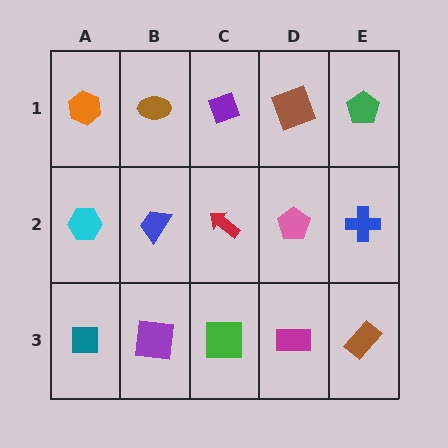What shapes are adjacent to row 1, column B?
A blue trapezoid (row 2, column B), an orange hexagon (row 1, column A), a purple diamond (row 1, column C).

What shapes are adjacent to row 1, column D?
A pink pentagon (row 2, column D), a purple diamond (row 1, column C), a green pentagon (row 1, column E).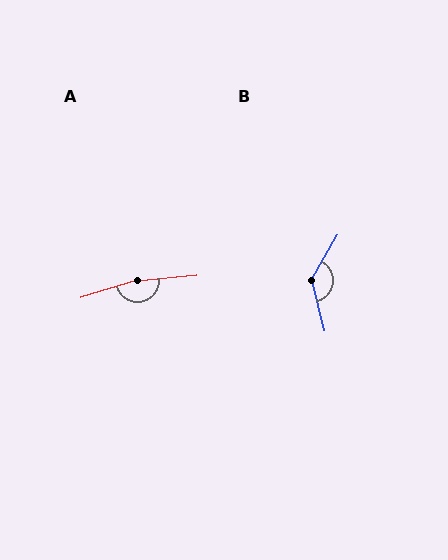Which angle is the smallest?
B, at approximately 136 degrees.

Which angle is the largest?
A, at approximately 168 degrees.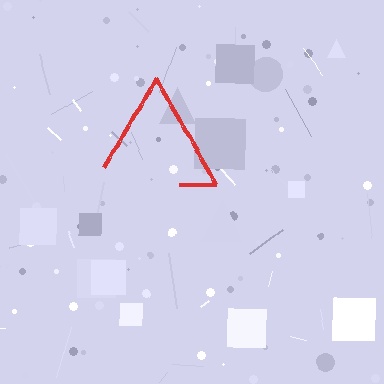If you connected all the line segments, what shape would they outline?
They would outline a triangle.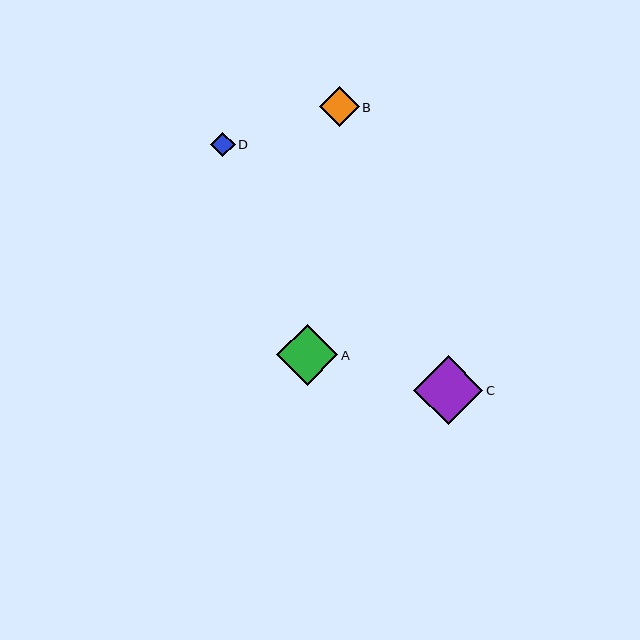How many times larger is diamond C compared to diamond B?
Diamond C is approximately 1.8 times the size of diamond B.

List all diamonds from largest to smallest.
From largest to smallest: C, A, B, D.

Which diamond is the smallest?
Diamond D is the smallest with a size of approximately 24 pixels.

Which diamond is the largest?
Diamond C is the largest with a size of approximately 69 pixels.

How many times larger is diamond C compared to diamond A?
Diamond C is approximately 1.1 times the size of diamond A.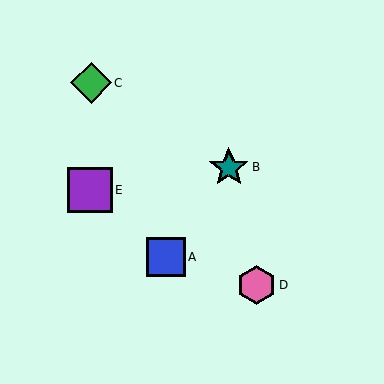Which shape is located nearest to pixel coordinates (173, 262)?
The blue square (labeled A) at (166, 257) is nearest to that location.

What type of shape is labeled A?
Shape A is a blue square.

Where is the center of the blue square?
The center of the blue square is at (166, 257).